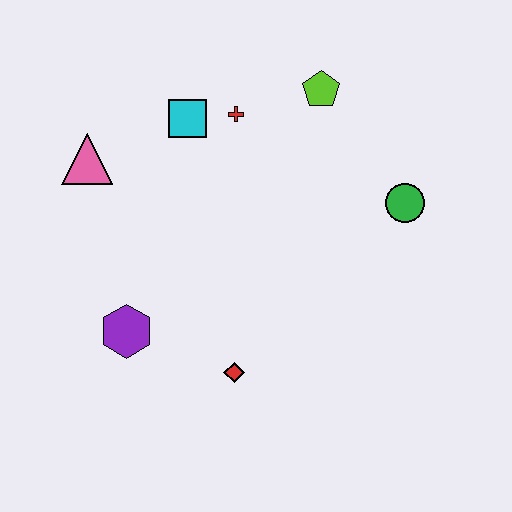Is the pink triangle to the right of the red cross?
No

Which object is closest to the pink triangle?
The cyan square is closest to the pink triangle.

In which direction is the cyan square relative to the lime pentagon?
The cyan square is to the left of the lime pentagon.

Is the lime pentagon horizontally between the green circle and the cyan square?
Yes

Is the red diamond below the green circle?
Yes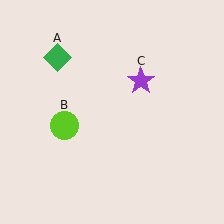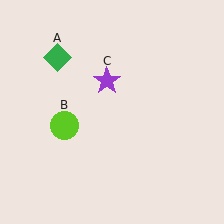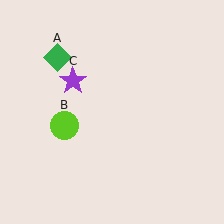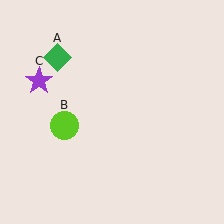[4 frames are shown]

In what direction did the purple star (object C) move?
The purple star (object C) moved left.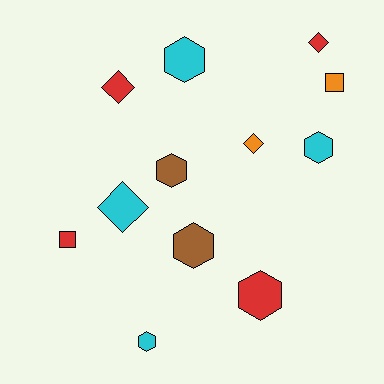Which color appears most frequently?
Red, with 4 objects.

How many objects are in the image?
There are 12 objects.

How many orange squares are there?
There is 1 orange square.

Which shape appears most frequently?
Hexagon, with 6 objects.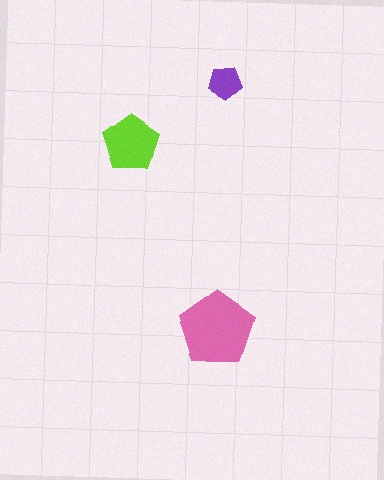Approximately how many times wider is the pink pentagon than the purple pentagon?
About 2 times wider.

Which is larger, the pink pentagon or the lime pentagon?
The pink one.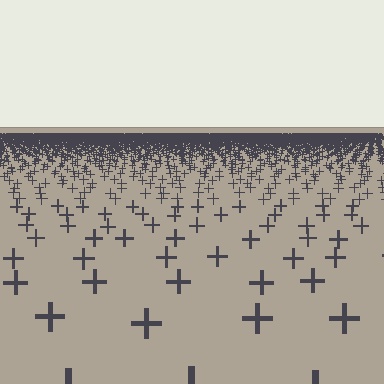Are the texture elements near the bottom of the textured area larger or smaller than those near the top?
Larger. Near the bottom, elements are closer to the viewer and appear at a bigger on-screen size.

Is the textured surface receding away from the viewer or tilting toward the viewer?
The surface is receding away from the viewer. Texture elements get smaller and denser toward the top.